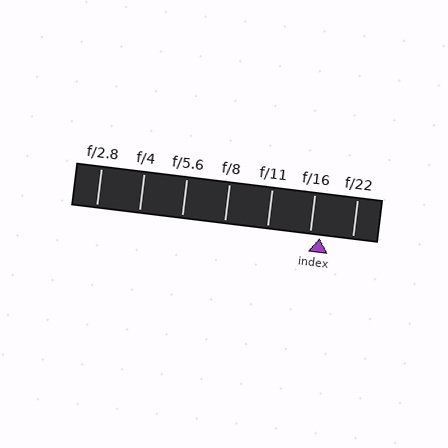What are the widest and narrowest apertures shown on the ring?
The widest aperture shown is f/2.8 and the narrowest is f/22.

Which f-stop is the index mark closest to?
The index mark is closest to f/16.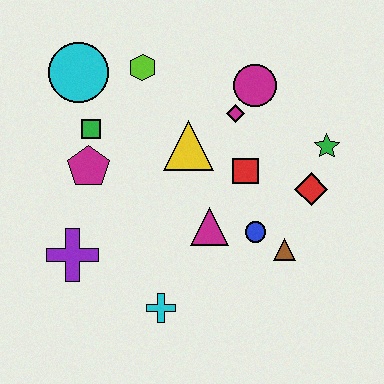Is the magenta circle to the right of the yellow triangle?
Yes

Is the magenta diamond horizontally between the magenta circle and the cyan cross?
Yes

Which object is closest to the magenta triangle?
The blue circle is closest to the magenta triangle.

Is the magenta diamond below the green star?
No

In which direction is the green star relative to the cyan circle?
The green star is to the right of the cyan circle.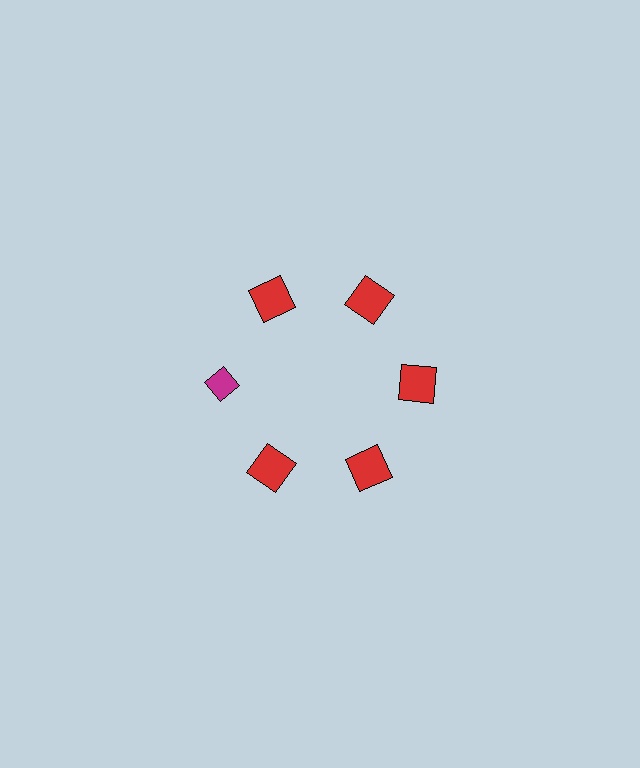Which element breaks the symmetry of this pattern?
The magenta diamond at roughly the 9 o'clock position breaks the symmetry. All other shapes are red squares.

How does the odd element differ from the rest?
It differs in both color (magenta instead of red) and shape (diamond instead of square).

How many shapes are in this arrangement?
There are 6 shapes arranged in a ring pattern.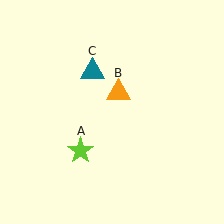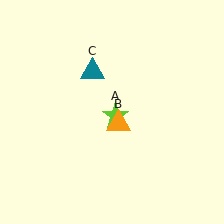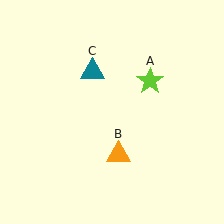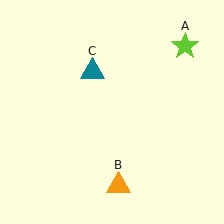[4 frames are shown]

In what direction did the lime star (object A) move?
The lime star (object A) moved up and to the right.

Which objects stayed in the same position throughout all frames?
Teal triangle (object C) remained stationary.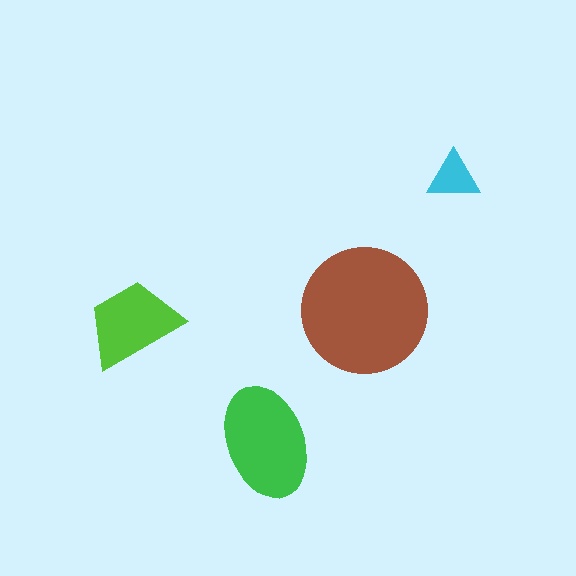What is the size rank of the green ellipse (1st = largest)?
2nd.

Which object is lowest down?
The green ellipse is bottommost.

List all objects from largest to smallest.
The brown circle, the green ellipse, the lime trapezoid, the cyan triangle.